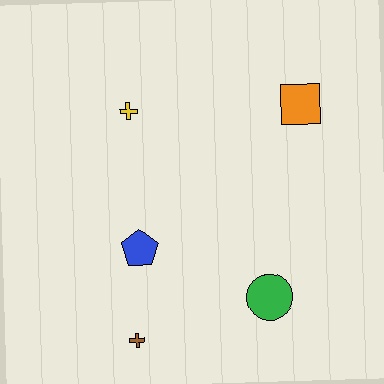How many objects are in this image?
There are 5 objects.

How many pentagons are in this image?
There is 1 pentagon.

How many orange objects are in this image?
There is 1 orange object.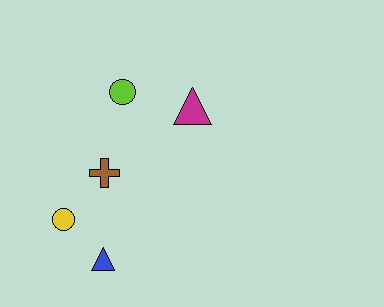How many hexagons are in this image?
There are no hexagons.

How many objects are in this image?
There are 5 objects.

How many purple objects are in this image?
There are no purple objects.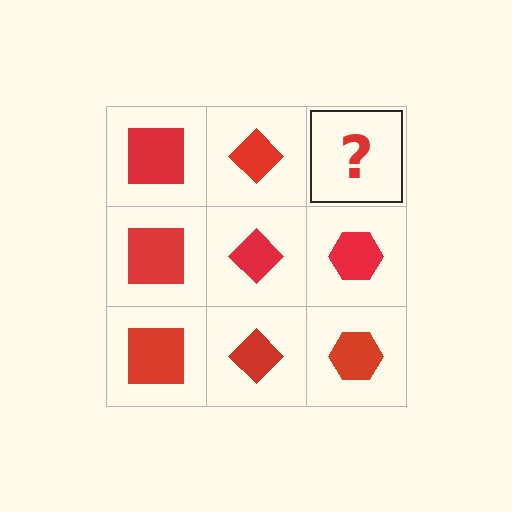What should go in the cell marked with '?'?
The missing cell should contain a red hexagon.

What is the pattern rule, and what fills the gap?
The rule is that each column has a consistent shape. The gap should be filled with a red hexagon.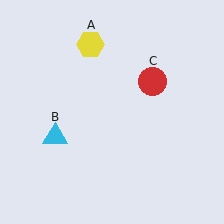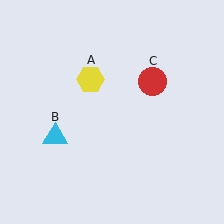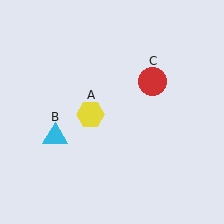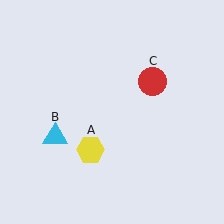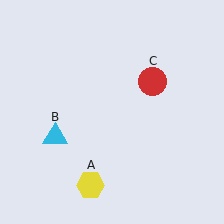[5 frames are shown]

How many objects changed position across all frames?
1 object changed position: yellow hexagon (object A).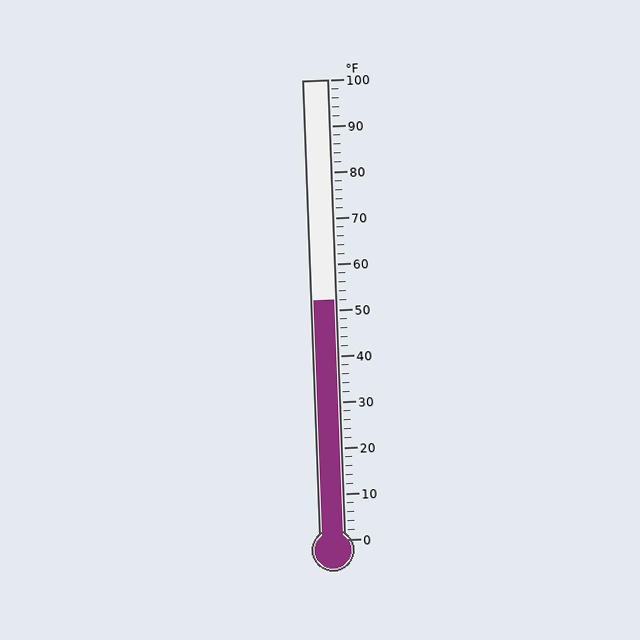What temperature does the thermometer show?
The thermometer shows approximately 52°F.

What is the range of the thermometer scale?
The thermometer scale ranges from 0°F to 100°F.